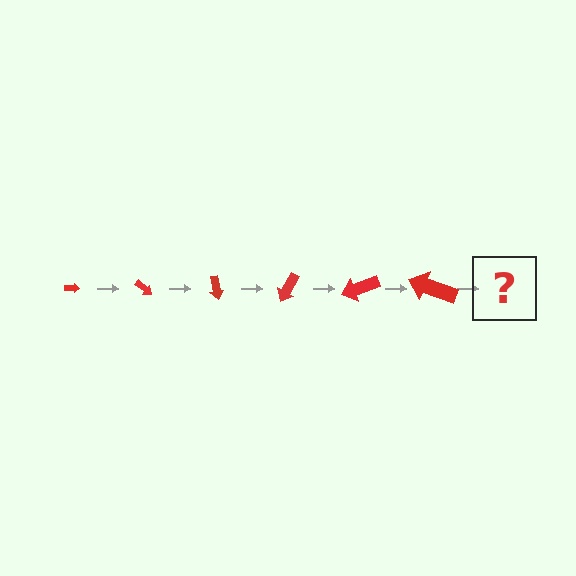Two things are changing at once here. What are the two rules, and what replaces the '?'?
The two rules are that the arrow grows larger each step and it rotates 40 degrees each step. The '?' should be an arrow, larger than the previous one and rotated 240 degrees from the start.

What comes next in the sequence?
The next element should be an arrow, larger than the previous one and rotated 240 degrees from the start.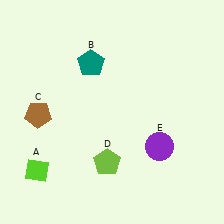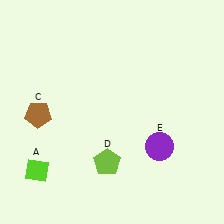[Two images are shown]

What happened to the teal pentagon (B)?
The teal pentagon (B) was removed in Image 2. It was in the top-left area of Image 1.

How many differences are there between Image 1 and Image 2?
There is 1 difference between the two images.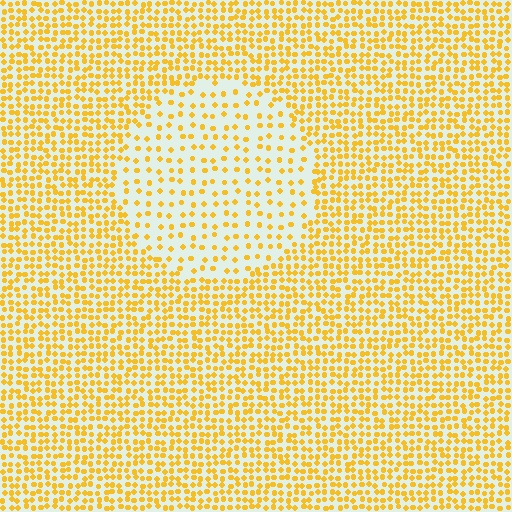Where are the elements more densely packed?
The elements are more densely packed outside the circle boundary.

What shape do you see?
I see a circle.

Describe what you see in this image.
The image contains small yellow elements arranged at two different densities. A circle-shaped region is visible where the elements are less densely packed than the surrounding area.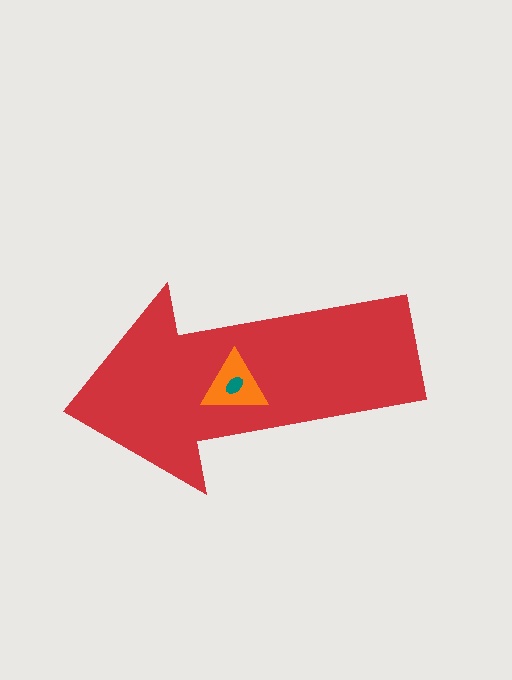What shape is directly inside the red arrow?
The orange triangle.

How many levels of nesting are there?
3.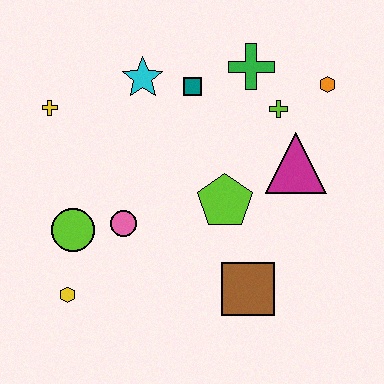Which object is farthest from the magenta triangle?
The yellow hexagon is farthest from the magenta triangle.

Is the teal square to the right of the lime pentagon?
No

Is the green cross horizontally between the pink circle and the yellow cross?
No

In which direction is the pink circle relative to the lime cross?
The pink circle is to the left of the lime cross.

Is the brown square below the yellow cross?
Yes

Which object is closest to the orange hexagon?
The lime cross is closest to the orange hexagon.